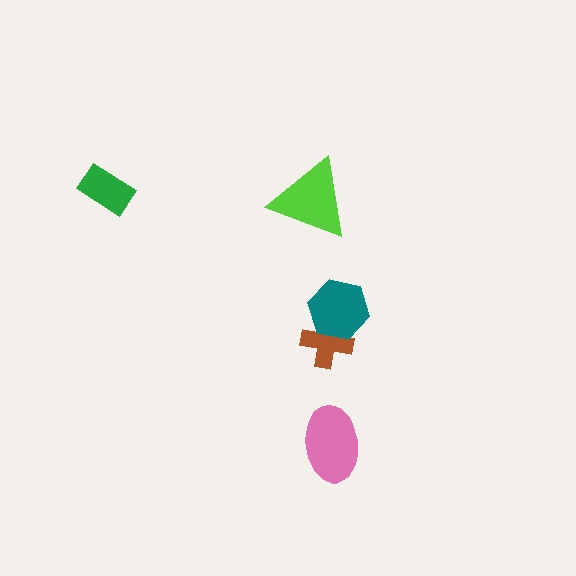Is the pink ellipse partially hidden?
No, no other shape covers it.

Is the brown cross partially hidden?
Yes, it is partially covered by another shape.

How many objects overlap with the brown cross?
1 object overlaps with the brown cross.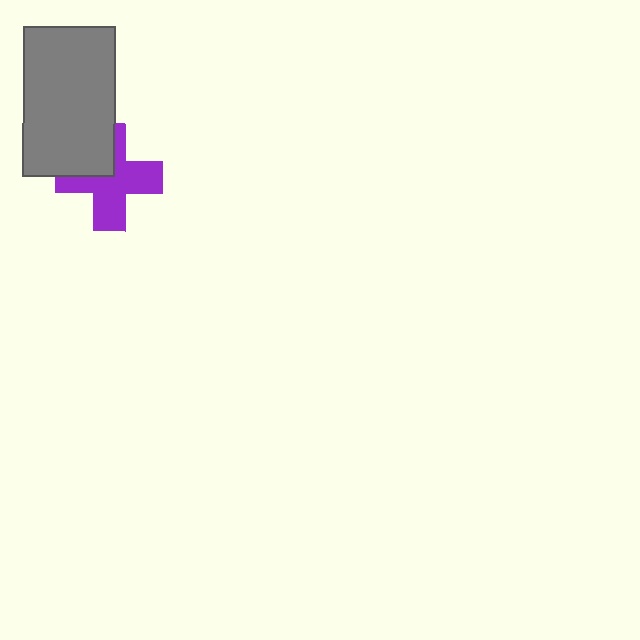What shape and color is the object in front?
The object in front is a gray rectangle.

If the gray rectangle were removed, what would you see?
You would see the complete purple cross.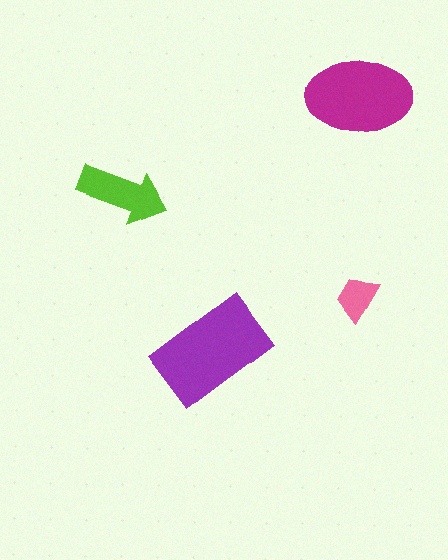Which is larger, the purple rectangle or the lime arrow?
The purple rectangle.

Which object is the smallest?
The pink trapezoid.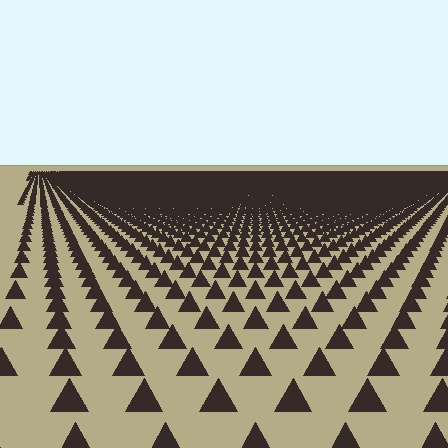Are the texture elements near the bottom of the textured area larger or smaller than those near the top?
Larger. Near the bottom, elements are closer to the viewer and appear at a bigger on-screen size.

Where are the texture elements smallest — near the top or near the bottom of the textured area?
Near the top.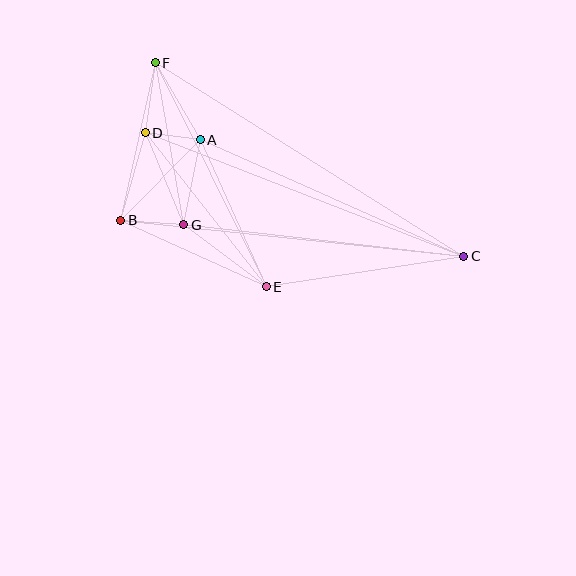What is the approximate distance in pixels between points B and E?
The distance between B and E is approximately 160 pixels.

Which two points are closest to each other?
Points A and D are closest to each other.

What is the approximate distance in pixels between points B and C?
The distance between B and C is approximately 345 pixels.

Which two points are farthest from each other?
Points C and F are farthest from each other.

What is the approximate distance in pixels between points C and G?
The distance between C and G is approximately 282 pixels.